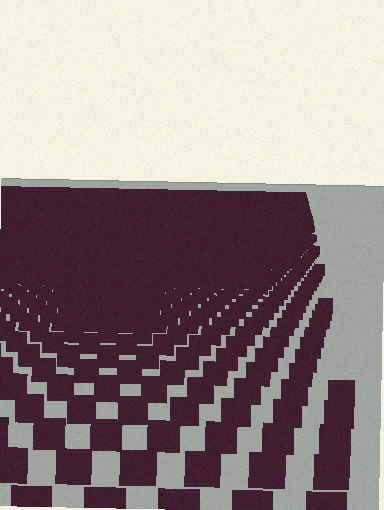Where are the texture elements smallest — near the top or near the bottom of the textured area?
Near the top.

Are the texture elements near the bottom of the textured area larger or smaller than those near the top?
Larger. Near the bottom, elements are closer to the viewer and appear at a bigger on-screen size.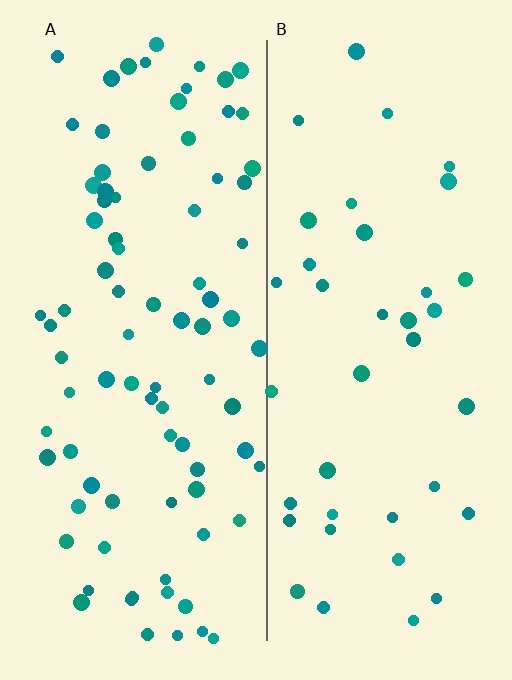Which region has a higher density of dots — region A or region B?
A (the left).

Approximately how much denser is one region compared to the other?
Approximately 2.2× — region A over region B.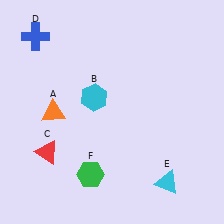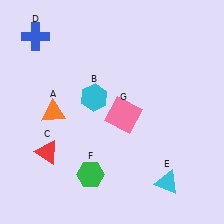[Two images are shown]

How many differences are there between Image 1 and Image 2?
There is 1 difference between the two images.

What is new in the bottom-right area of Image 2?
A pink square (G) was added in the bottom-right area of Image 2.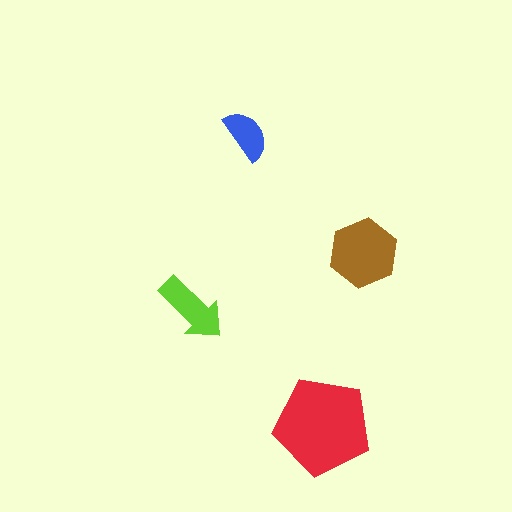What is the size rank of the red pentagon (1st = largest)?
1st.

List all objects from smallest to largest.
The blue semicircle, the lime arrow, the brown hexagon, the red pentagon.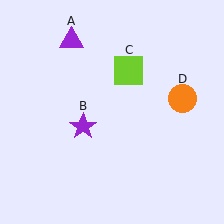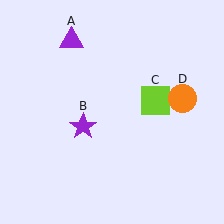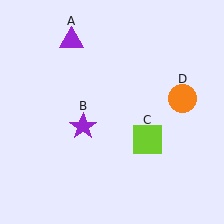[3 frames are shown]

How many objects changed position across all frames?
1 object changed position: lime square (object C).